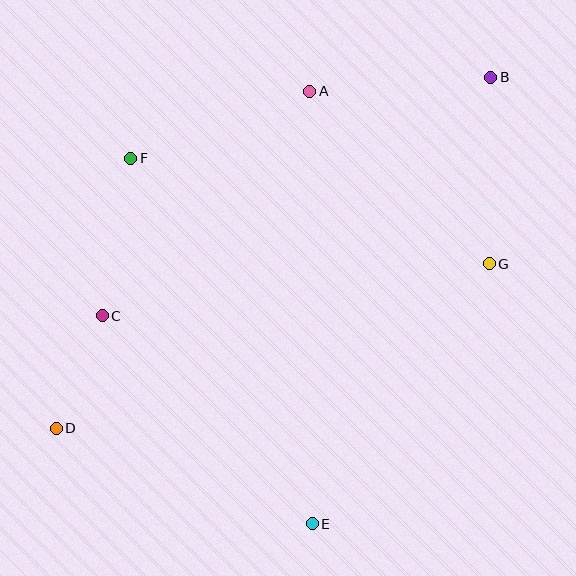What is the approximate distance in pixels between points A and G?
The distance between A and G is approximately 249 pixels.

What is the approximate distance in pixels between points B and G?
The distance between B and G is approximately 186 pixels.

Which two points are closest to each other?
Points C and D are closest to each other.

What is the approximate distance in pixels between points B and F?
The distance between B and F is approximately 369 pixels.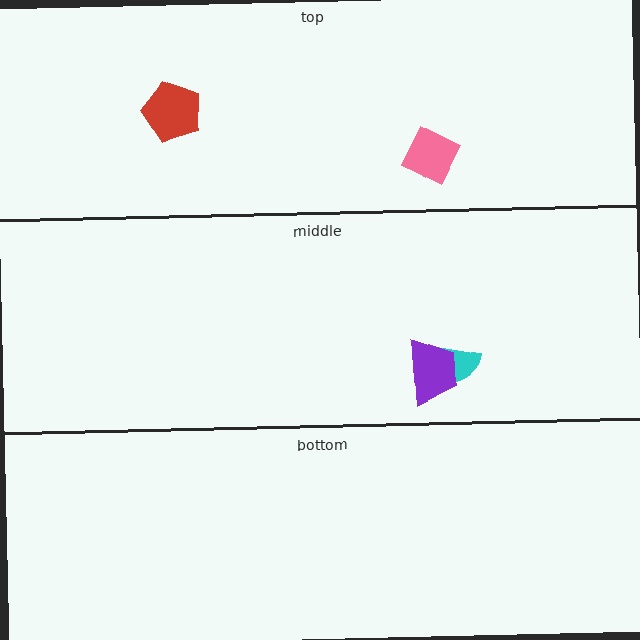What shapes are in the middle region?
The cyan semicircle, the purple trapezoid.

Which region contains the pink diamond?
The top region.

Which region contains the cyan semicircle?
The middle region.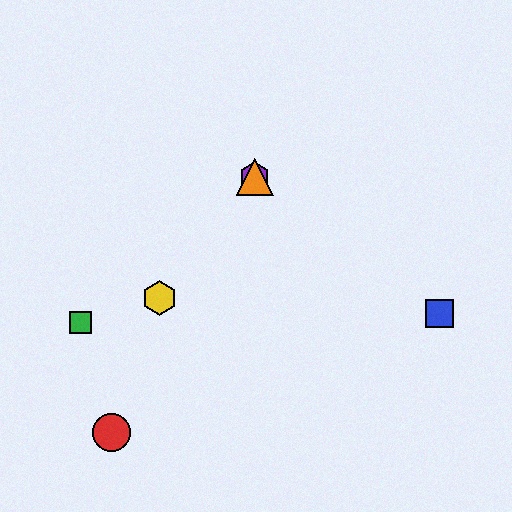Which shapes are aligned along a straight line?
The blue square, the purple hexagon, the orange triangle are aligned along a straight line.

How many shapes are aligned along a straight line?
3 shapes (the blue square, the purple hexagon, the orange triangle) are aligned along a straight line.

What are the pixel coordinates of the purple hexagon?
The purple hexagon is at (255, 177).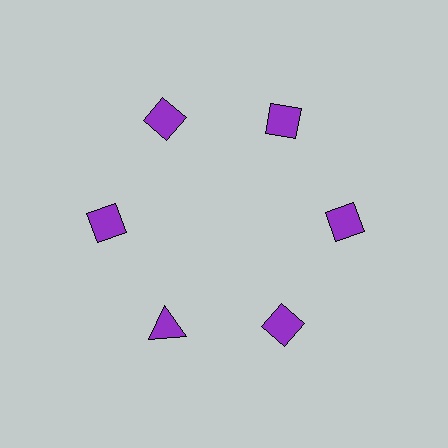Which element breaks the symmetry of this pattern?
The purple triangle at roughly the 7 o'clock position breaks the symmetry. All other shapes are purple diamonds.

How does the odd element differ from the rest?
It has a different shape: triangle instead of diamond.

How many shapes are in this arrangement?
There are 6 shapes arranged in a ring pattern.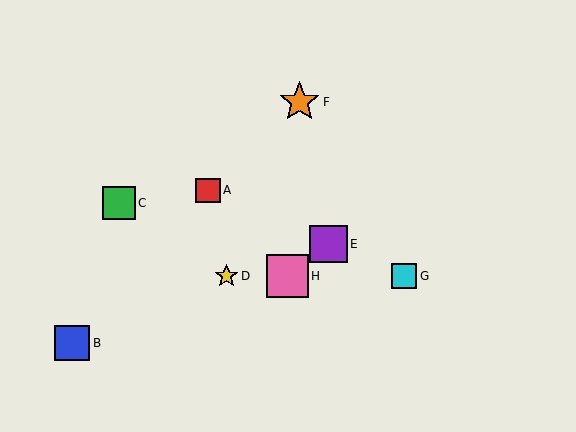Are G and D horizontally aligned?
Yes, both are at y≈276.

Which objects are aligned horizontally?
Objects D, G, H are aligned horizontally.